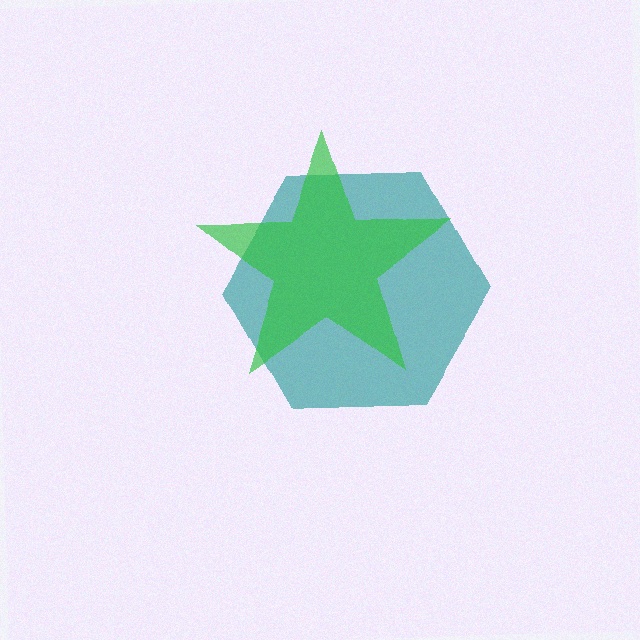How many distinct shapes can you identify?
There are 2 distinct shapes: a teal hexagon, a green star.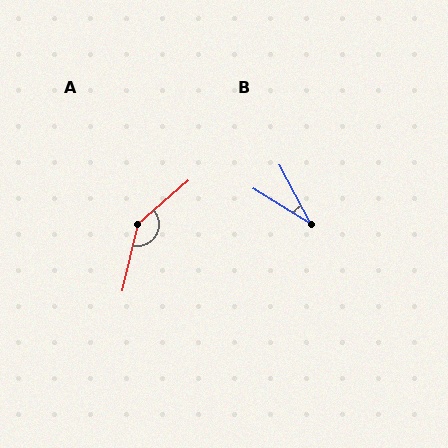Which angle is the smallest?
B, at approximately 30 degrees.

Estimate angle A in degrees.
Approximately 144 degrees.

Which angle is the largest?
A, at approximately 144 degrees.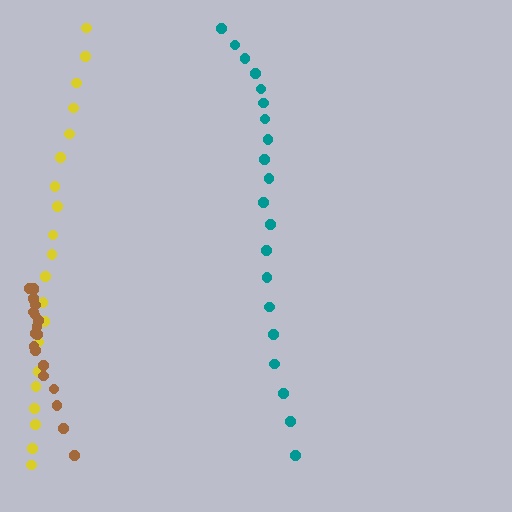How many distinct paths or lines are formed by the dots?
There are 3 distinct paths.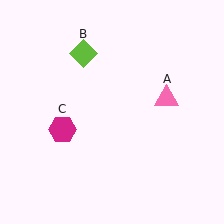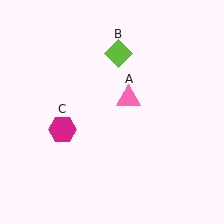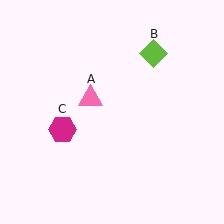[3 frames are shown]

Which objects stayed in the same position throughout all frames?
Magenta hexagon (object C) remained stationary.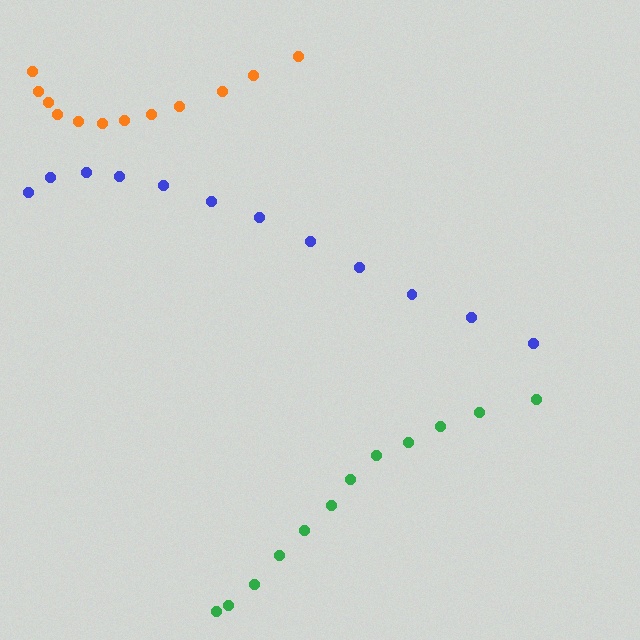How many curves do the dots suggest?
There are 3 distinct paths.